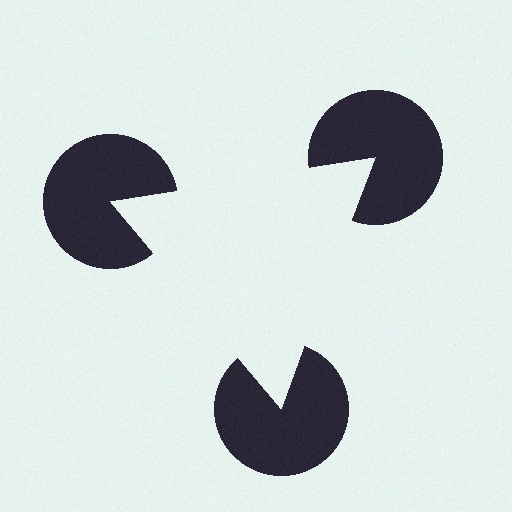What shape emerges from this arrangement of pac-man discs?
An illusory triangle — its edges are inferred from the aligned wedge cuts in the pac-man discs, not physically drawn.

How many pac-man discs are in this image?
There are 3 — one at each vertex of the illusory triangle.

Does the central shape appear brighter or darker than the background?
It typically appears slightly brighter than the background, even though no actual brightness change is drawn.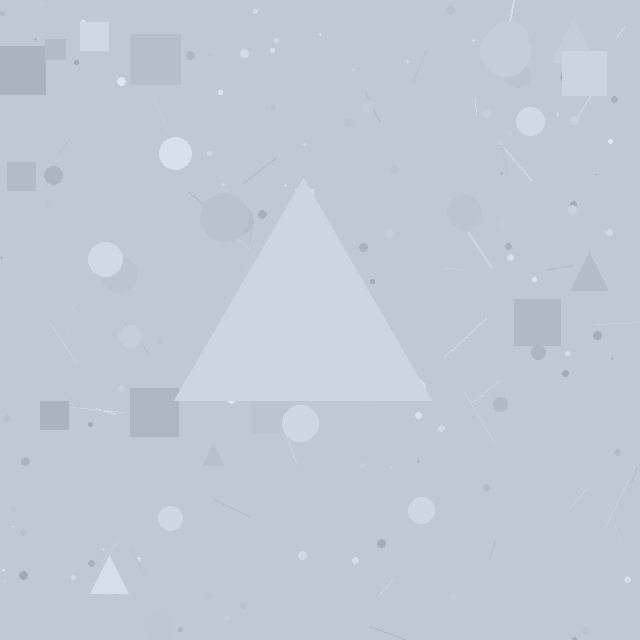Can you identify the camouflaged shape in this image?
The camouflaged shape is a triangle.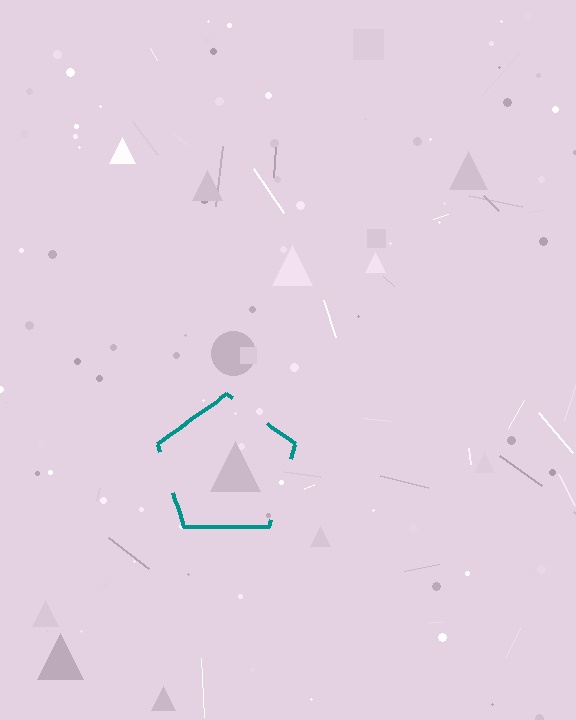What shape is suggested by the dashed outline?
The dashed outline suggests a pentagon.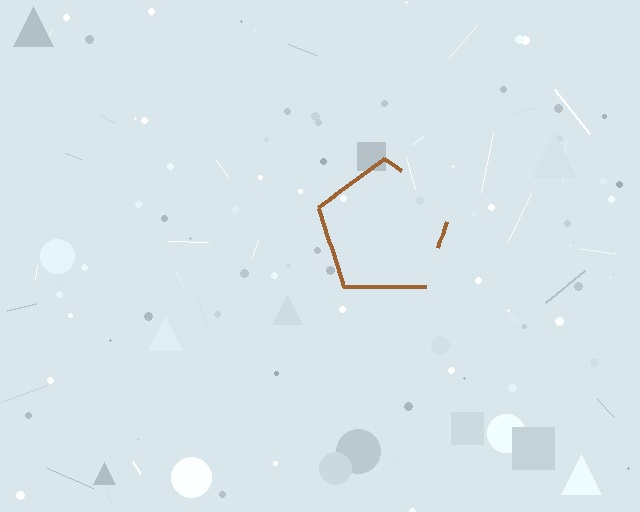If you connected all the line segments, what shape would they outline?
They would outline a pentagon.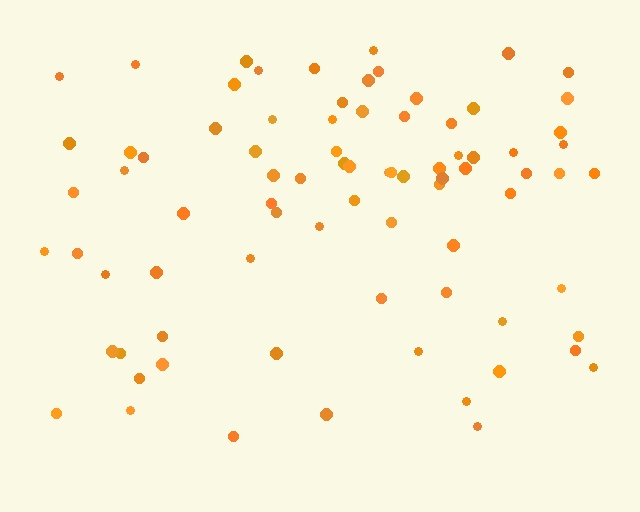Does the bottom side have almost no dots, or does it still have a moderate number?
Still a moderate number, just noticeably fewer than the top.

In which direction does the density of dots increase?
From bottom to top, with the top side densest.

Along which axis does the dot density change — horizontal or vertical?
Vertical.